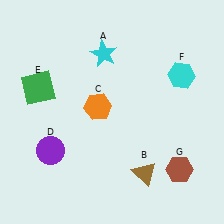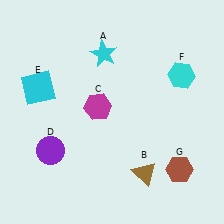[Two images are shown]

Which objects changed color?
C changed from orange to magenta. E changed from green to cyan.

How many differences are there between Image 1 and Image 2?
There are 2 differences between the two images.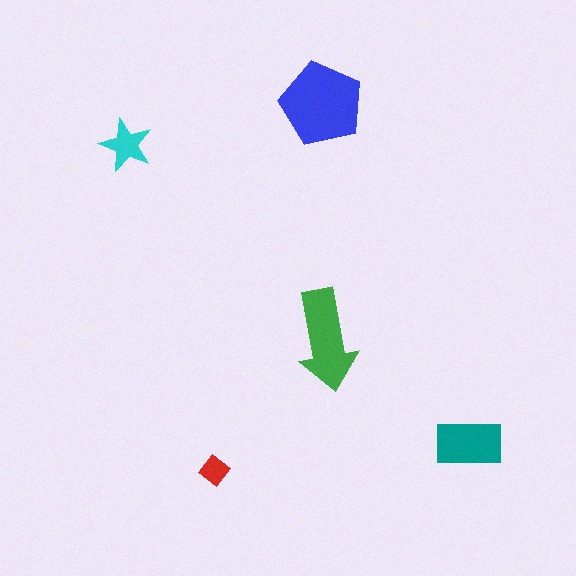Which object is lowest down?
The red diamond is bottommost.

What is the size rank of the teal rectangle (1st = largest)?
3rd.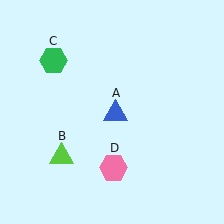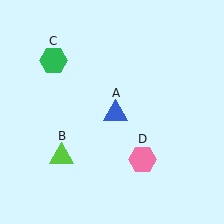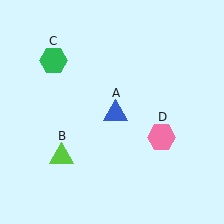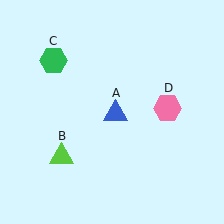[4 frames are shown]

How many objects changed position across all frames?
1 object changed position: pink hexagon (object D).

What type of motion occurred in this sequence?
The pink hexagon (object D) rotated counterclockwise around the center of the scene.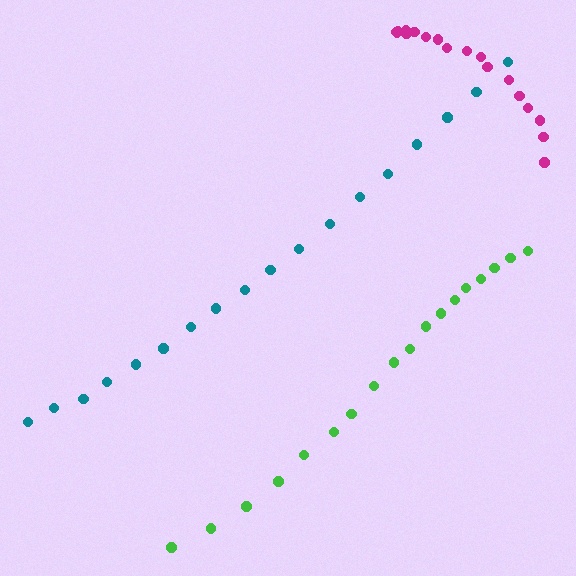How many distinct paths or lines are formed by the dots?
There are 3 distinct paths.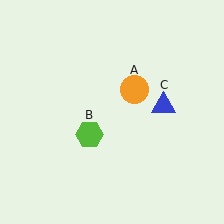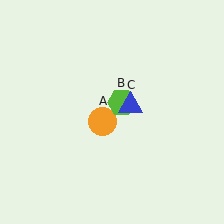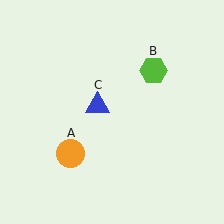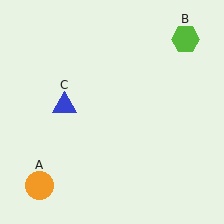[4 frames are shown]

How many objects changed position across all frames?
3 objects changed position: orange circle (object A), lime hexagon (object B), blue triangle (object C).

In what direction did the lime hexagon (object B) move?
The lime hexagon (object B) moved up and to the right.